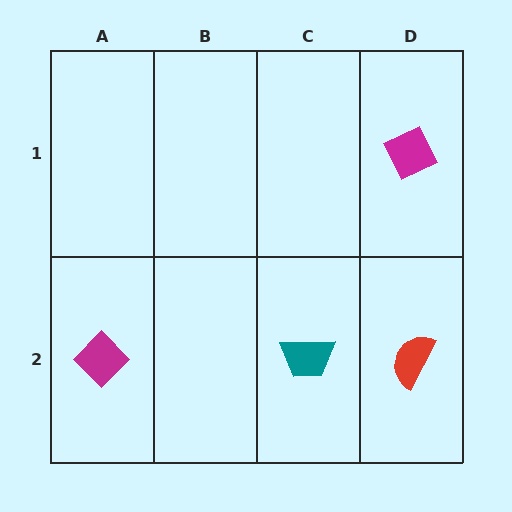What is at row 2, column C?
A teal trapezoid.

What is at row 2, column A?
A magenta diamond.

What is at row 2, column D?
A red semicircle.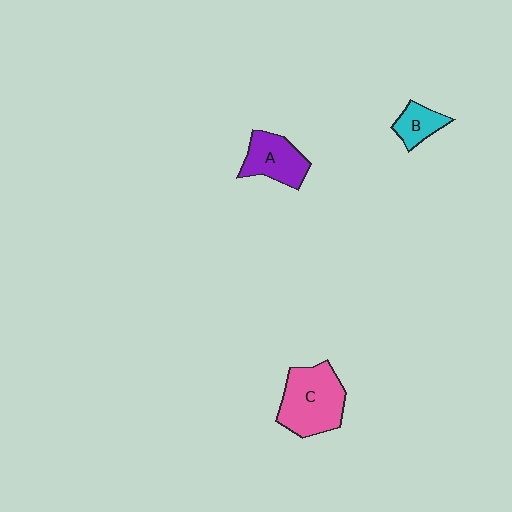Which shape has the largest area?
Shape C (pink).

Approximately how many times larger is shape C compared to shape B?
Approximately 2.5 times.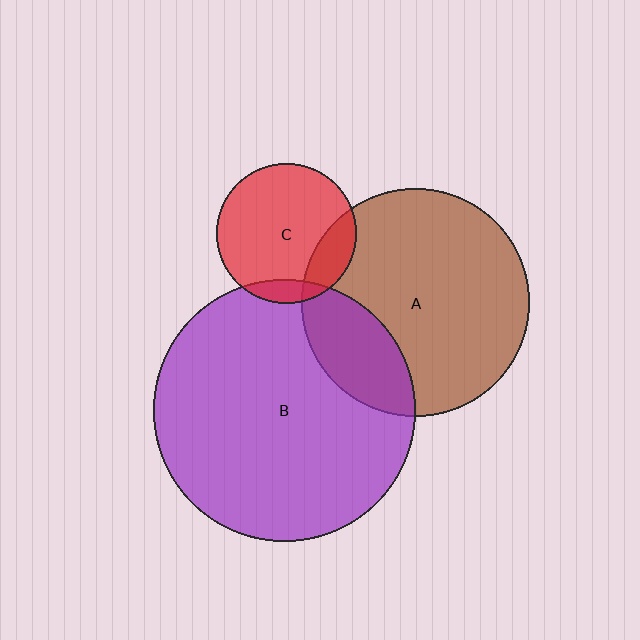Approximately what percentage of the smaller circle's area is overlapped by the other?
Approximately 20%.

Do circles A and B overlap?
Yes.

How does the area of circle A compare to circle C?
Approximately 2.6 times.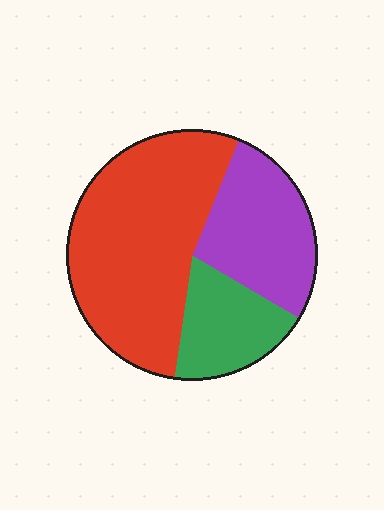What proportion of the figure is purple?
Purple covers 27% of the figure.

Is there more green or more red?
Red.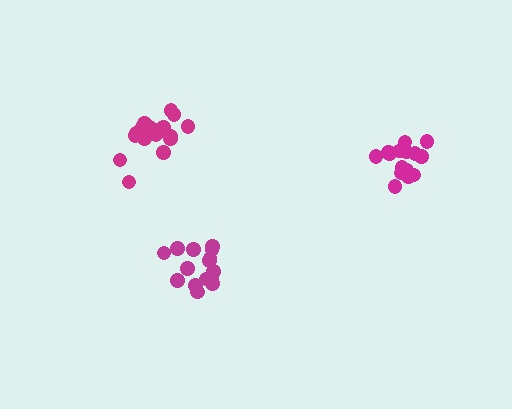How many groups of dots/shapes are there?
There are 3 groups.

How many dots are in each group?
Group 1: 20 dots, Group 2: 15 dots, Group 3: 15 dots (50 total).